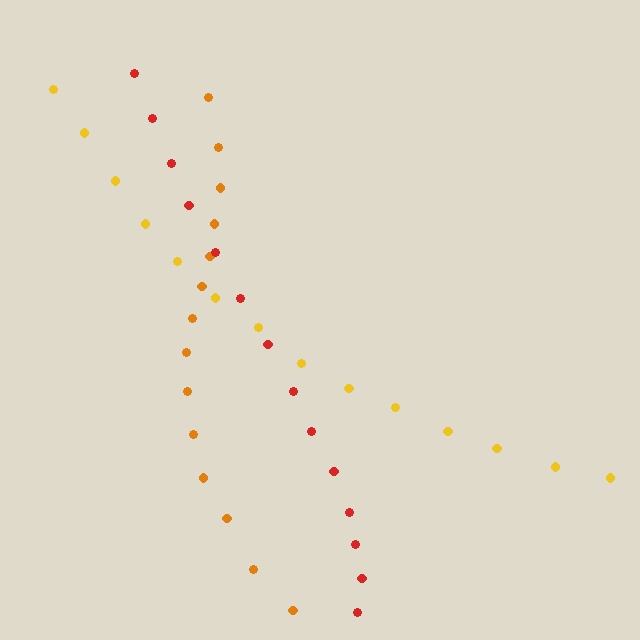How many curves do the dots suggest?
There are 3 distinct paths.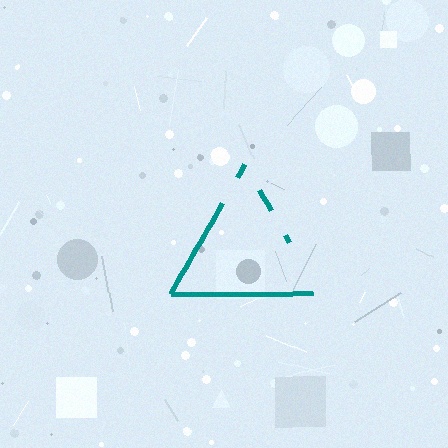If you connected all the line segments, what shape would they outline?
They would outline a triangle.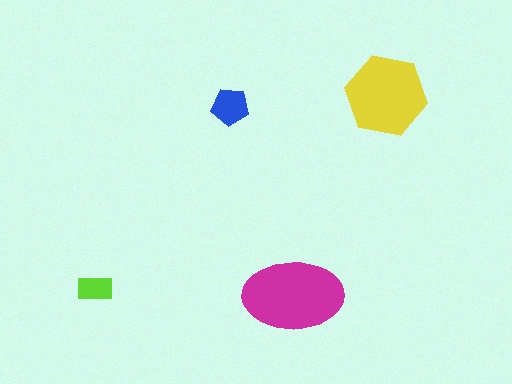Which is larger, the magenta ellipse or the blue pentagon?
The magenta ellipse.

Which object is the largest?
The magenta ellipse.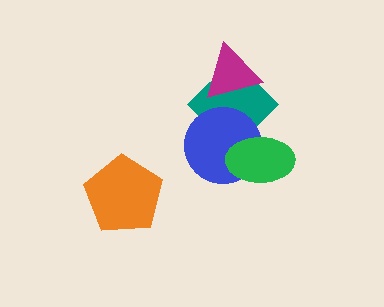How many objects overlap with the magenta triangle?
1 object overlaps with the magenta triangle.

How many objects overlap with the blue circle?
2 objects overlap with the blue circle.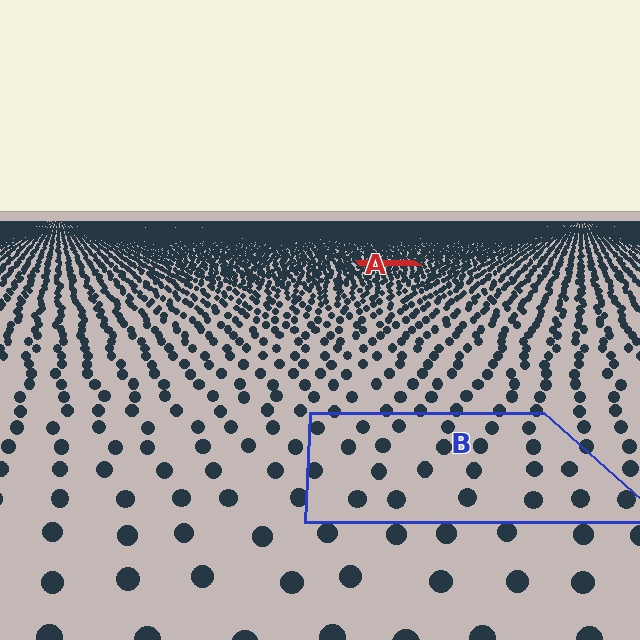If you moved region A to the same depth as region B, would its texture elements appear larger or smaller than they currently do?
They would appear larger. At a closer depth, the same texture elements are projected at a bigger on-screen size.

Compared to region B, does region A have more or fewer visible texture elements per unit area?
Region A has more texture elements per unit area — they are packed more densely because it is farther away.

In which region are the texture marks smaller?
The texture marks are smaller in region A, because it is farther away.